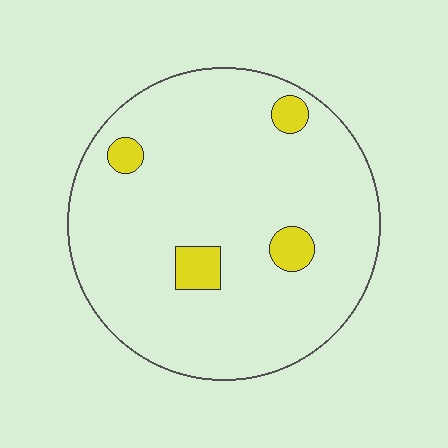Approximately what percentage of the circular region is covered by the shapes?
Approximately 10%.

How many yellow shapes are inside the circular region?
4.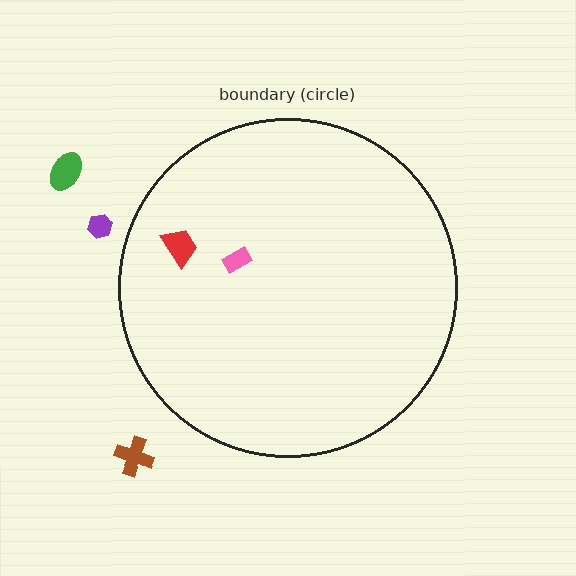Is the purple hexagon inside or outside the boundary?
Outside.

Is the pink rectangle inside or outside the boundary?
Inside.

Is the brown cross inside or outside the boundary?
Outside.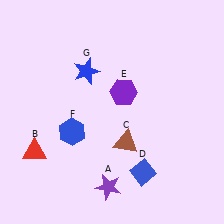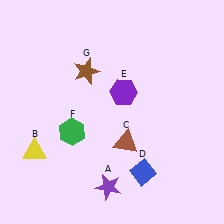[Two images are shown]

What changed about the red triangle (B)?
In Image 1, B is red. In Image 2, it changed to yellow.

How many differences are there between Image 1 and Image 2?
There are 3 differences between the two images.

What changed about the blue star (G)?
In Image 1, G is blue. In Image 2, it changed to brown.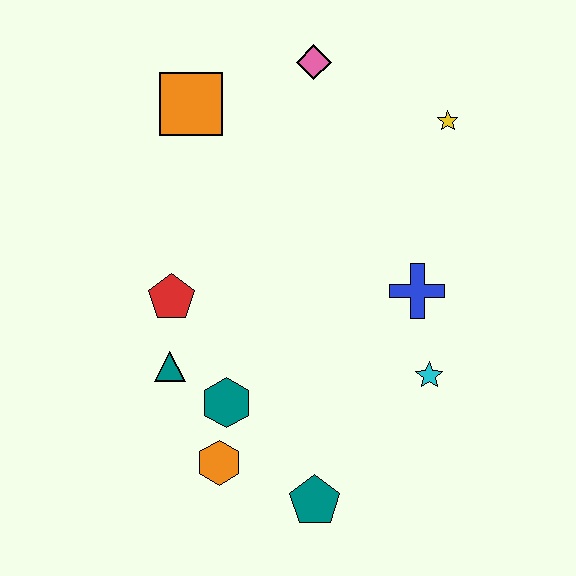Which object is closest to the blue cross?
The cyan star is closest to the blue cross.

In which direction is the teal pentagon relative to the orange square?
The teal pentagon is below the orange square.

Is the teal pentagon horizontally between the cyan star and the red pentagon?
Yes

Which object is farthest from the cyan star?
The orange square is farthest from the cyan star.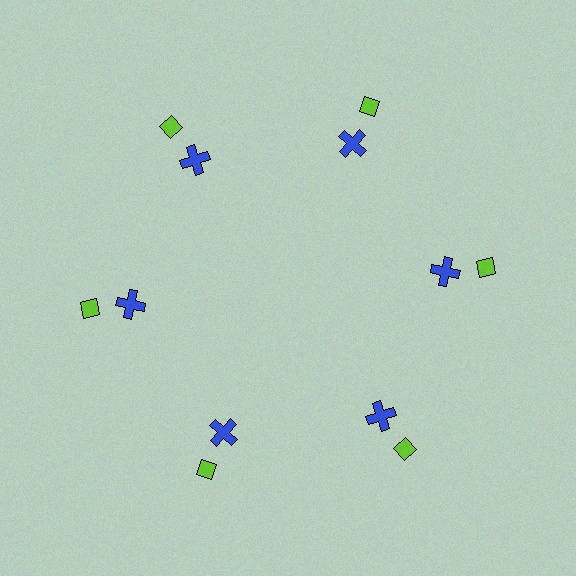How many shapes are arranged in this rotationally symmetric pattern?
There are 12 shapes, arranged in 6 groups of 2.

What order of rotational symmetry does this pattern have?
This pattern has 6-fold rotational symmetry.